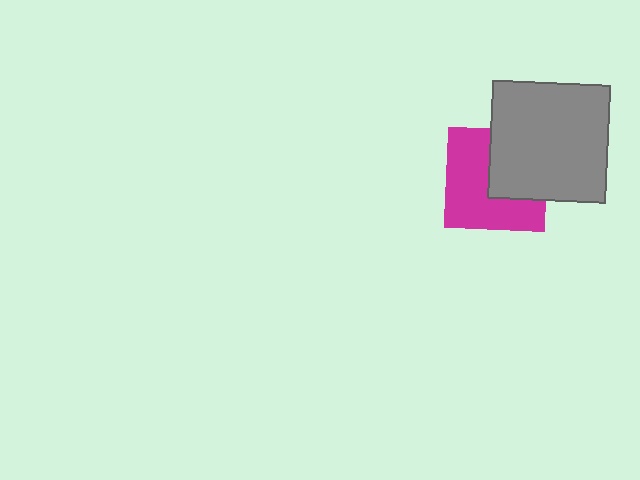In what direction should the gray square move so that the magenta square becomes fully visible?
The gray square should move toward the upper-right. That is the shortest direction to clear the overlap and leave the magenta square fully visible.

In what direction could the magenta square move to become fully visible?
The magenta square could move toward the lower-left. That would shift it out from behind the gray square entirely.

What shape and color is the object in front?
The object in front is a gray square.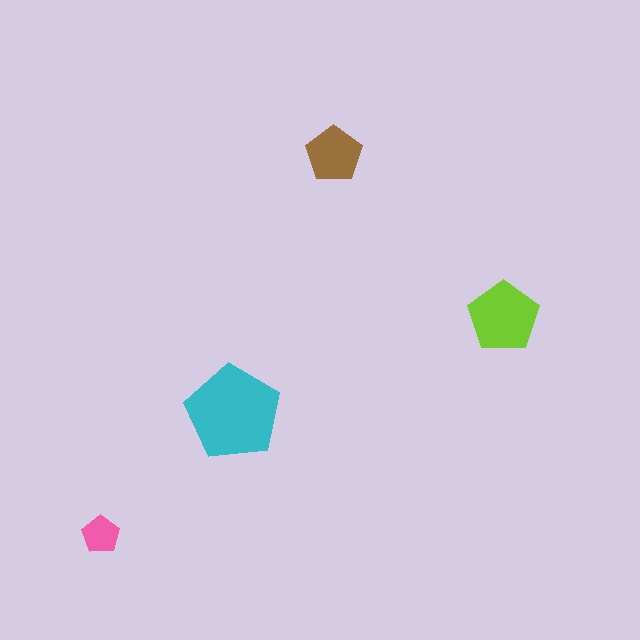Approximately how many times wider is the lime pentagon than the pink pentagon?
About 2 times wider.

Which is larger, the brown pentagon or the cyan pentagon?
The cyan one.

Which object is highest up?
The brown pentagon is topmost.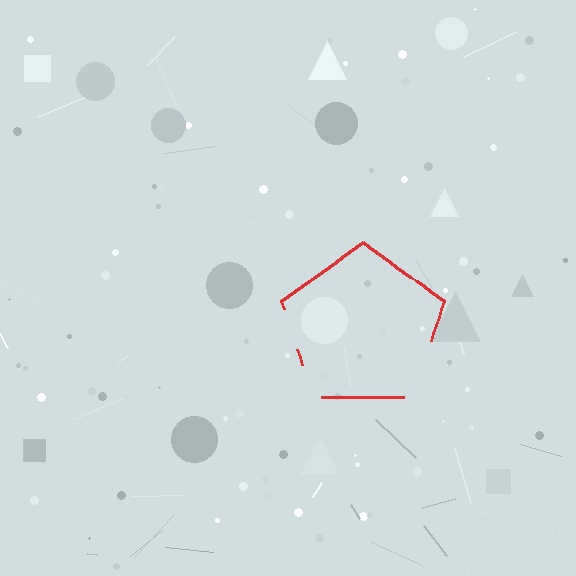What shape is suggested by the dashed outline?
The dashed outline suggests a pentagon.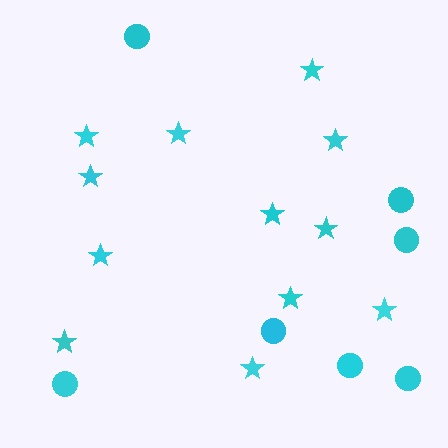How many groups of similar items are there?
There are 2 groups: one group of circles (7) and one group of stars (12).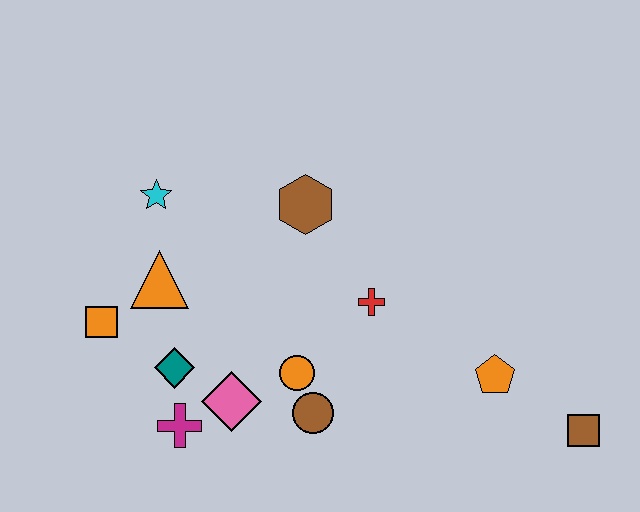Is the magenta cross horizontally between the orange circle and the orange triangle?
Yes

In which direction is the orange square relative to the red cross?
The orange square is to the left of the red cross.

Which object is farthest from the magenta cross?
The brown square is farthest from the magenta cross.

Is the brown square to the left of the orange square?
No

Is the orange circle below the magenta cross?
No